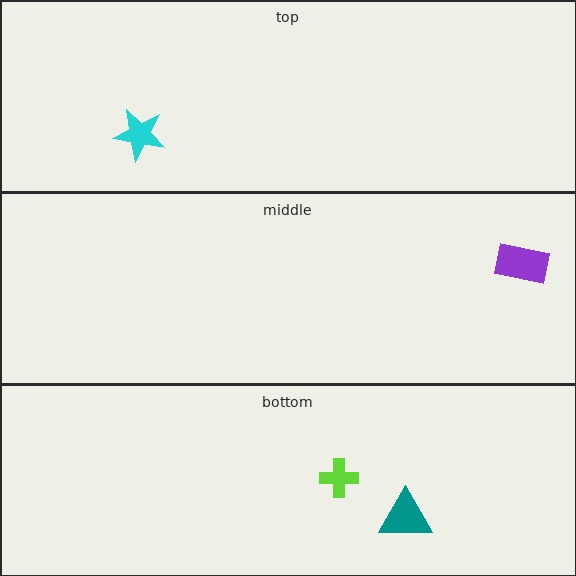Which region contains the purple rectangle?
The middle region.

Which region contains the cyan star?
The top region.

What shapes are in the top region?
The cyan star.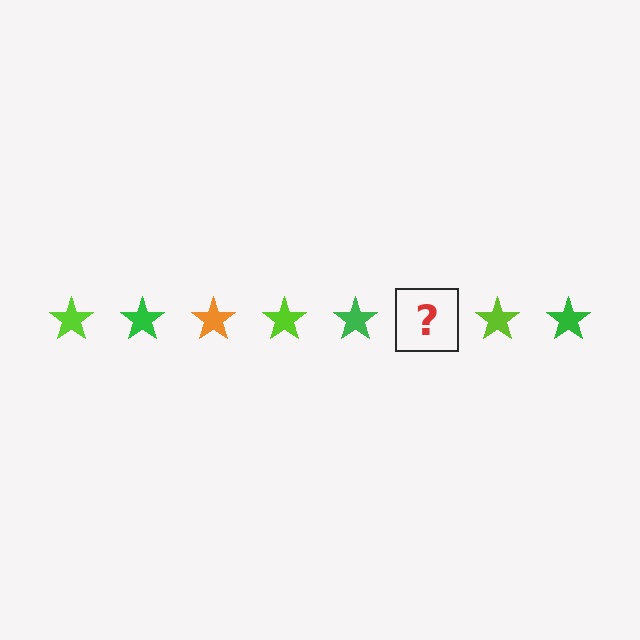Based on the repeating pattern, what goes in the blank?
The blank should be an orange star.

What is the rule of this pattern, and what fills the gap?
The rule is that the pattern cycles through lime, green, orange stars. The gap should be filled with an orange star.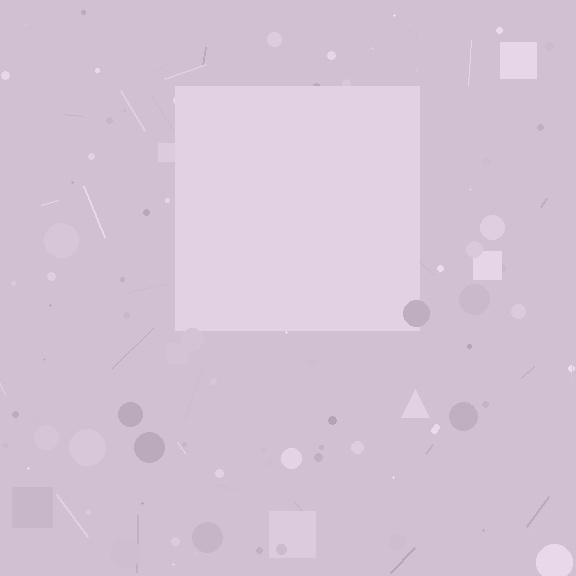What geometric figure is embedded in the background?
A square is embedded in the background.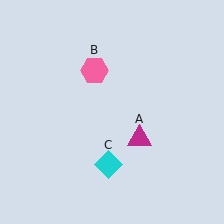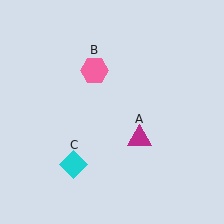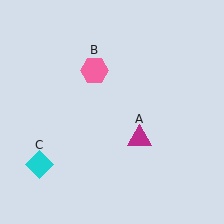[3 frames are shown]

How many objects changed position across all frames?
1 object changed position: cyan diamond (object C).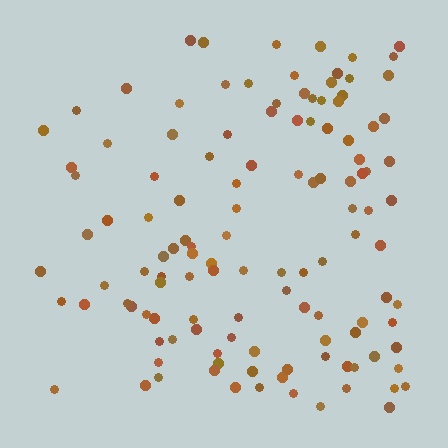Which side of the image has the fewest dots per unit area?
The left.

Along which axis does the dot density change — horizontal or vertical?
Horizontal.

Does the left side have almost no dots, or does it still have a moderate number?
Still a moderate number, just noticeably fewer than the right.